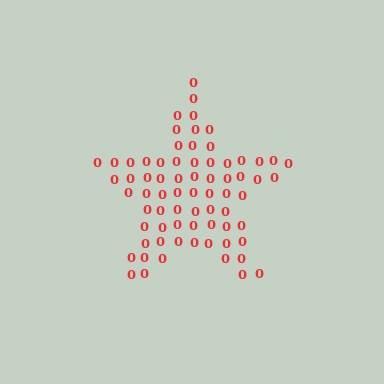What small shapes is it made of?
It is made of small digit 0's.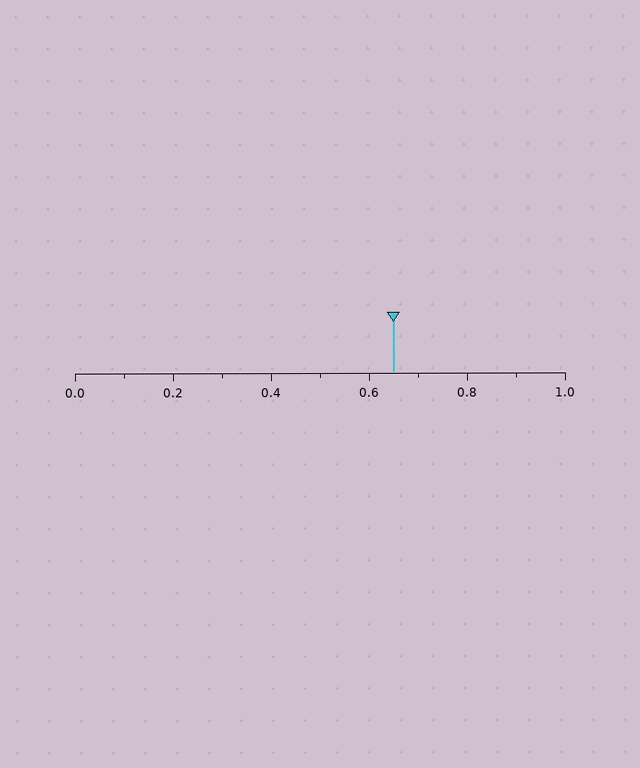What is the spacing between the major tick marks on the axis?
The major ticks are spaced 0.2 apart.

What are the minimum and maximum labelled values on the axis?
The axis runs from 0.0 to 1.0.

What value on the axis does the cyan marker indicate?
The marker indicates approximately 0.65.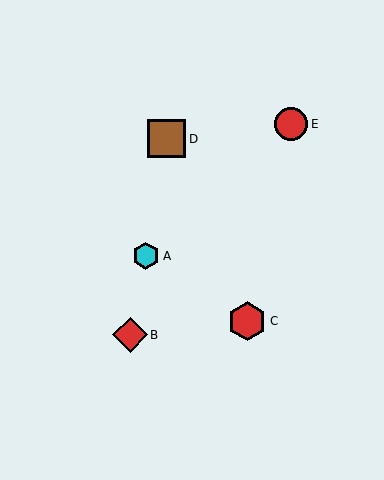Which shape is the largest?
The red hexagon (labeled C) is the largest.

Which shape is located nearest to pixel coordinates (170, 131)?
The brown square (labeled D) at (167, 139) is nearest to that location.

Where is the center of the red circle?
The center of the red circle is at (291, 124).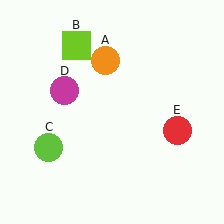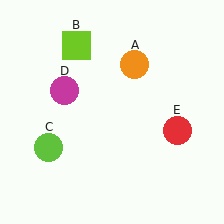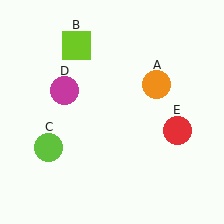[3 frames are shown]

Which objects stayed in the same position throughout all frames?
Lime square (object B) and lime circle (object C) and magenta circle (object D) and red circle (object E) remained stationary.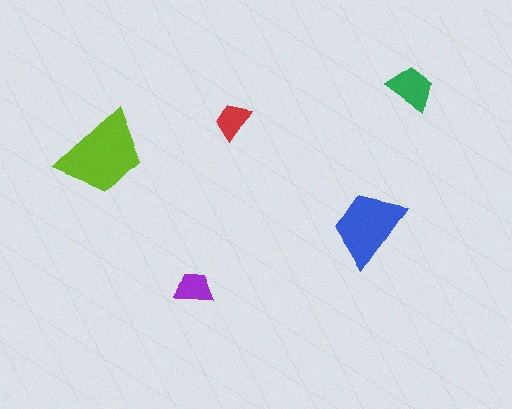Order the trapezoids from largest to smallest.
the lime one, the blue one, the green one, the purple one, the red one.